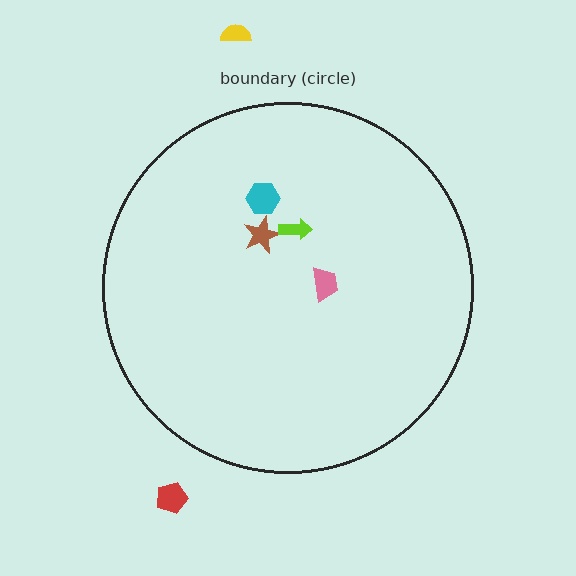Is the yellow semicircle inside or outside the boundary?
Outside.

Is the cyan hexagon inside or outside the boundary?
Inside.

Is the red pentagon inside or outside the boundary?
Outside.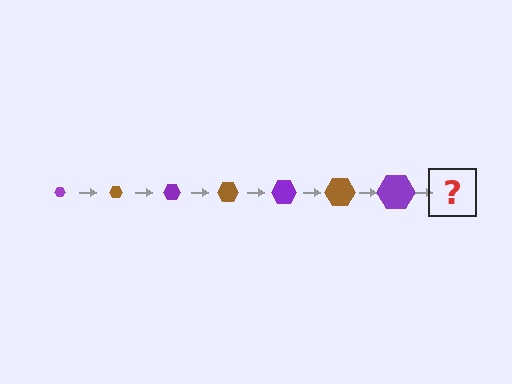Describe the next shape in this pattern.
It should be a brown hexagon, larger than the previous one.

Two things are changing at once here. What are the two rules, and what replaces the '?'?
The two rules are that the hexagon grows larger each step and the color cycles through purple and brown. The '?' should be a brown hexagon, larger than the previous one.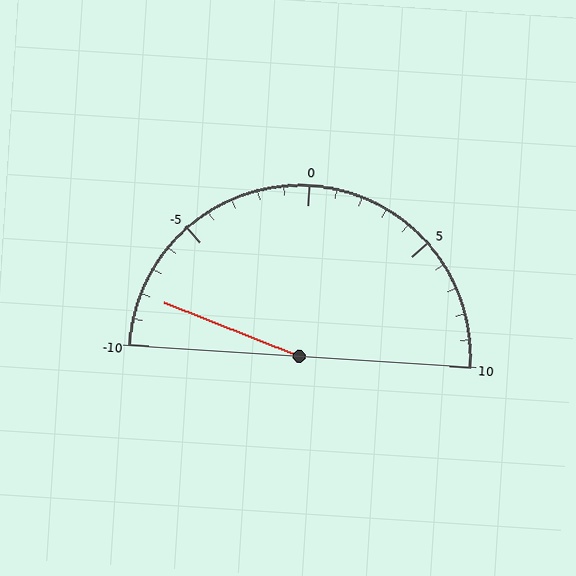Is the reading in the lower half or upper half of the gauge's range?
The reading is in the lower half of the range (-10 to 10).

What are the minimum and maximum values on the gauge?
The gauge ranges from -10 to 10.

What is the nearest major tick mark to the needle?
The nearest major tick mark is -10.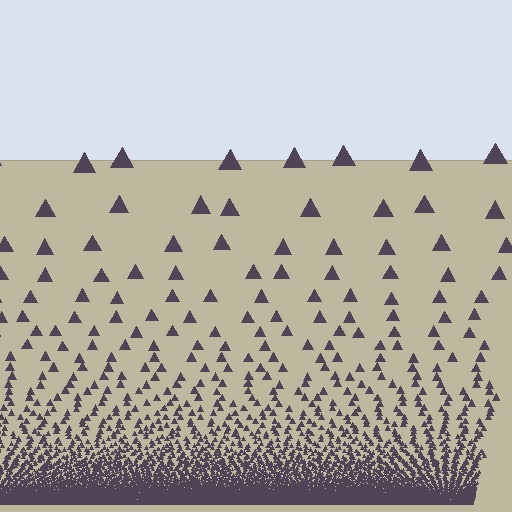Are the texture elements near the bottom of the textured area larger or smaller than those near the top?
Smaller. The gradient is inverted — elements near the bottom are smaller and denser.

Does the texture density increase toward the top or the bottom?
Density increases toward the bottom.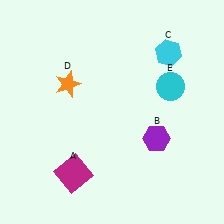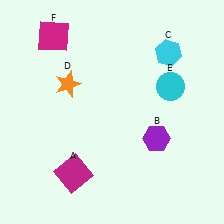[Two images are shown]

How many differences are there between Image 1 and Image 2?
There is 1 difference between the two images.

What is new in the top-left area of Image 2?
A magenta square (F) was added in the top-left area of Image 2.